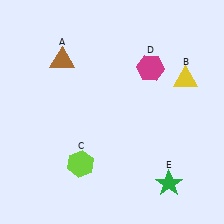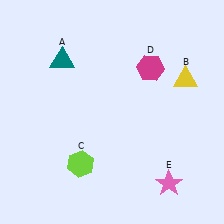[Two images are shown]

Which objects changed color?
A changed from brown to teal. E changed from green to pink.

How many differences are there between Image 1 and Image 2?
There are 2 differences between the two images.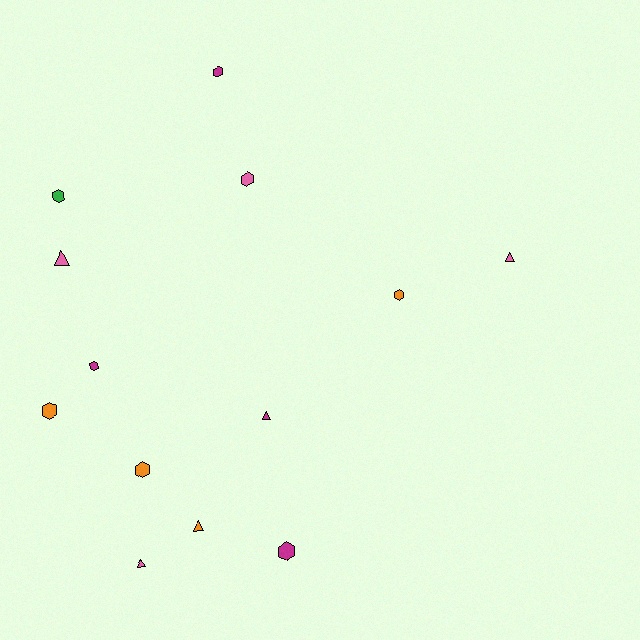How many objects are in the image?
There are 13 objects.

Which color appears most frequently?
Magenta, with 4 objects.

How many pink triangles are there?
There are 3 pink triangles.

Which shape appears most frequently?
Hexagon, with 8 objects.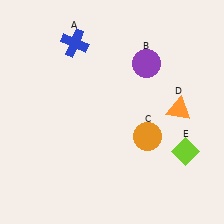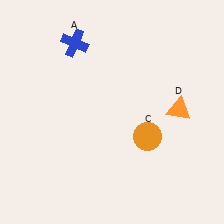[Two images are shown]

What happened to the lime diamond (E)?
The lime diamond (E) was removed in Image 2. It was in the bottom-right area of Image 1.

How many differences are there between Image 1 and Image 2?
There are 2 differences between the two images.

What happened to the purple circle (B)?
The purple circle (B) was removed in Image 2. It was in the top-right area of Image 1.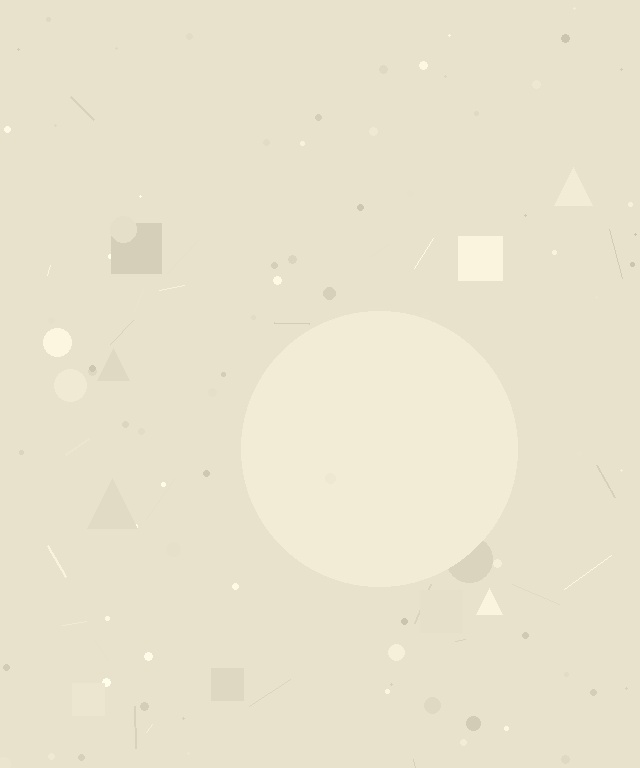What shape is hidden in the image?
A circle is hidden in the image.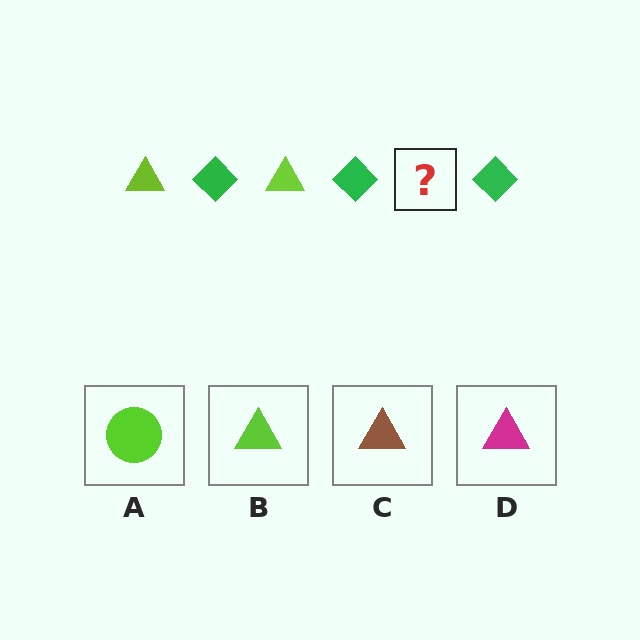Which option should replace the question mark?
Option B.